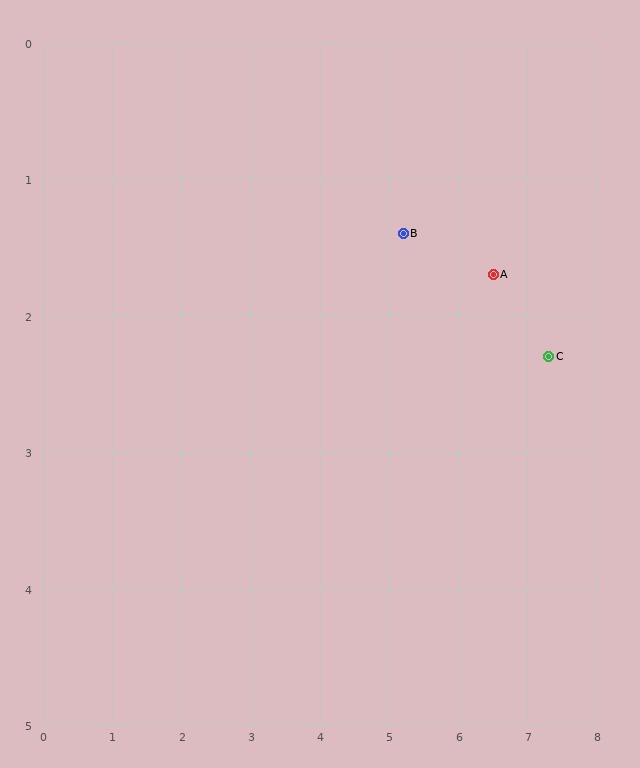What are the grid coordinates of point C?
Point C is at approximately (7.3, 2.3).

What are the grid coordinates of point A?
Point A is at approximately (6.5, 1.7).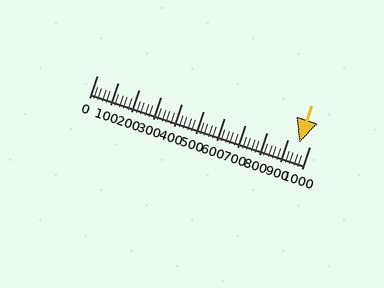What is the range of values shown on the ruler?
The ruler shows values from 0 to 1000.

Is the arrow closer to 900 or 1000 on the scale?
The arrow is closer to 1000.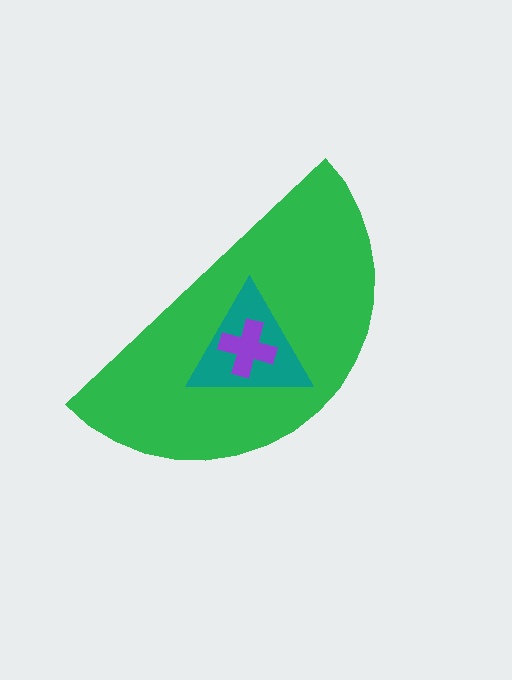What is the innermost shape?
The purple cross.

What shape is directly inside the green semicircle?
The teal triangle.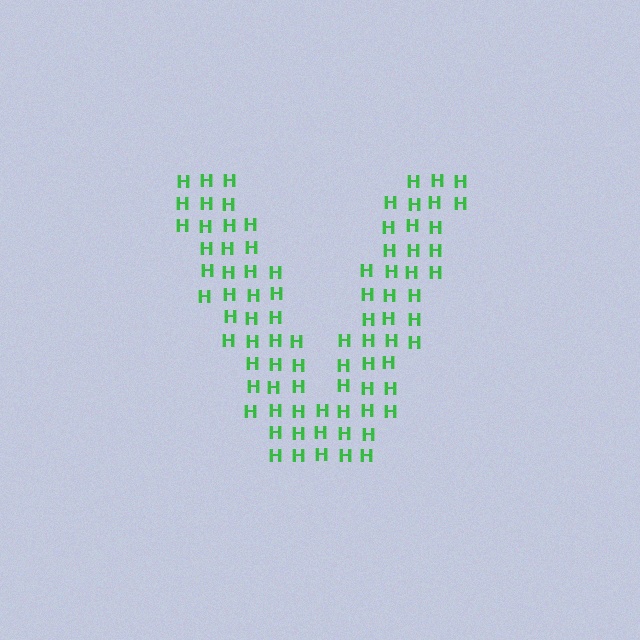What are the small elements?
The small elements are letter H's.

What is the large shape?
The large shape is the letter V.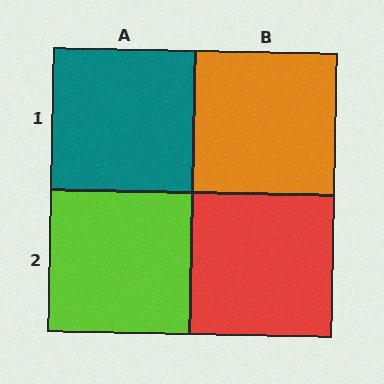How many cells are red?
1 cell is red.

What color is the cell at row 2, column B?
Red.